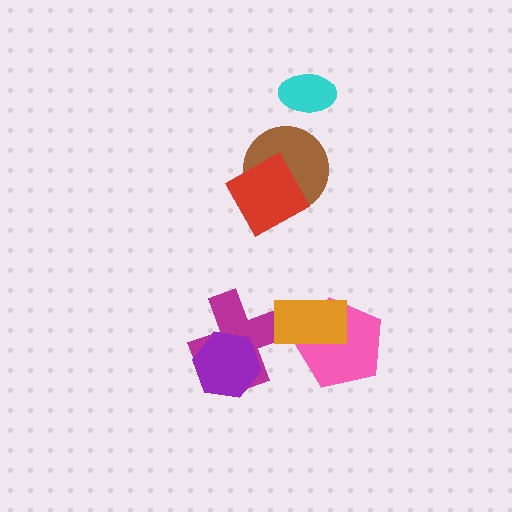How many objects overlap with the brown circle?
1 object overlaps with the brown circle.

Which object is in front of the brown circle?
The red diamond is in front of the brown circle.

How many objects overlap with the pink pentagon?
1 object overlaps with the pink pentagon.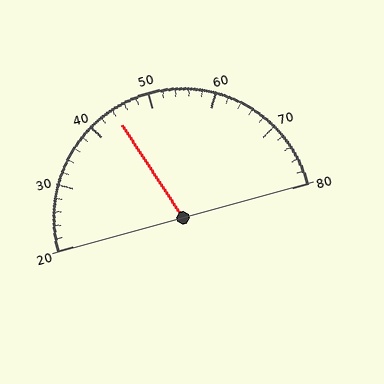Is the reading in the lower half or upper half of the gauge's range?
The reading is in the lower half of the range (20 to 80).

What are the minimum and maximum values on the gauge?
The gauge ranges from 20 to 80.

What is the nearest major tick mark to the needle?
The nearest major tick mark is 40.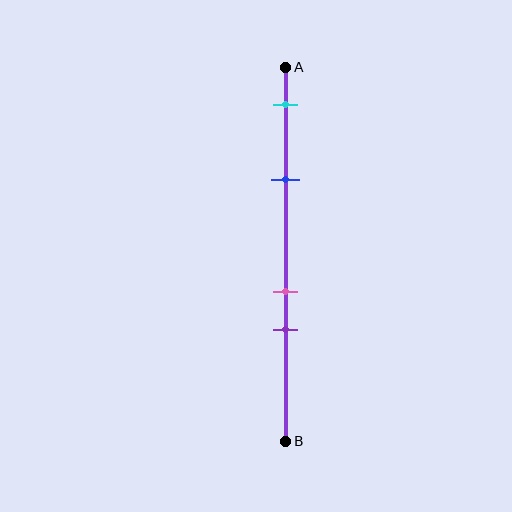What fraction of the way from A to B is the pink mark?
The pink mark is approximately 60% (0.6) of the way from A to B.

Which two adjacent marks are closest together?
The pink and purple marks are the closest adjacent pair.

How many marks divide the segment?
There are 4 marks dividing the segment.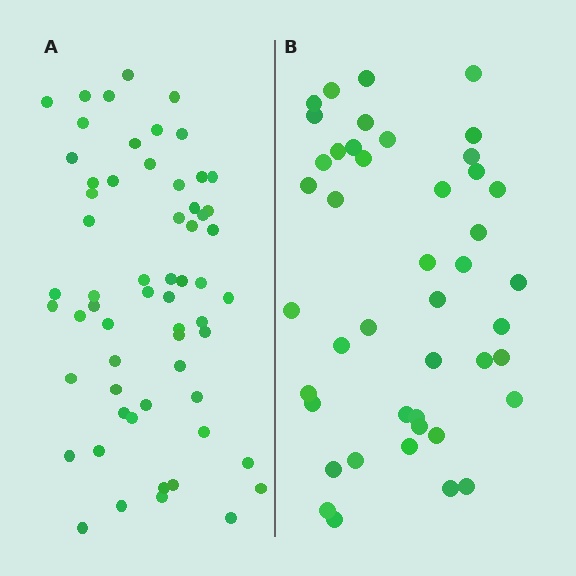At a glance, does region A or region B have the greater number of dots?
Region A (the left region) has more dots.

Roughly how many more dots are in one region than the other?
Region A has approximately 15 more dots than region B.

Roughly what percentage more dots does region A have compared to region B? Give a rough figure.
About 35% more.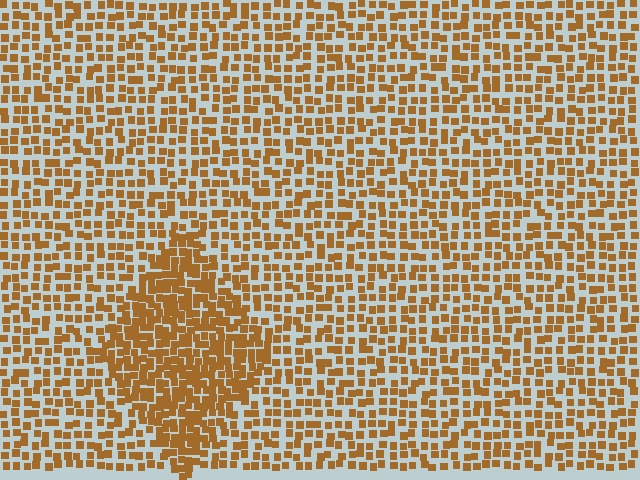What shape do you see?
I see a diamond.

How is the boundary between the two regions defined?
The boundary is defined by a change in element density (approximately 1.8x ratio). All elements are the same color, size, and shape.